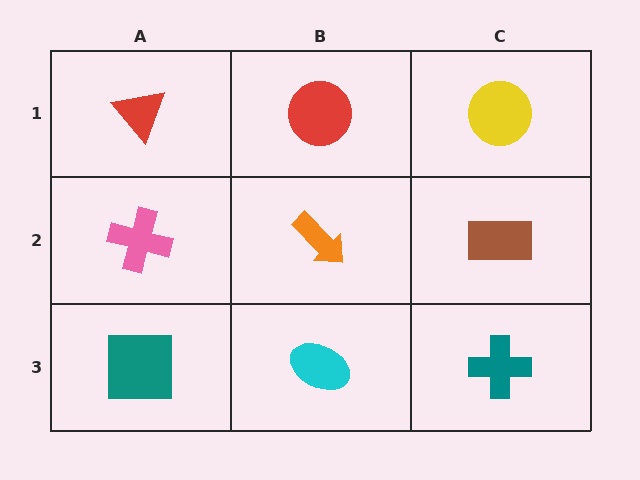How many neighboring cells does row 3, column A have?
2.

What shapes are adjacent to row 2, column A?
A red triangle (row 1, column A), a teal square (row 3, column A), an orange arrow (row 2, column B).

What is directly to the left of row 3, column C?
A cyan ellipse.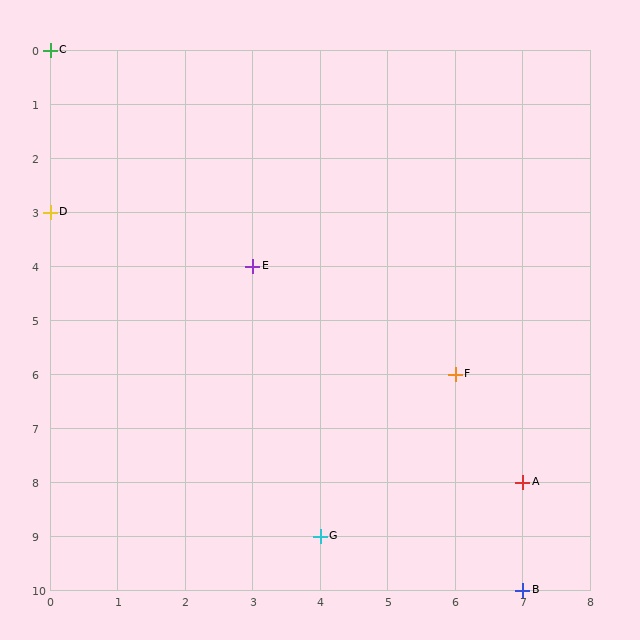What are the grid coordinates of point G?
Point G is at grid coordinates (4, 9).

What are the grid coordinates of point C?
Point C is at grid coordinates (0, 0).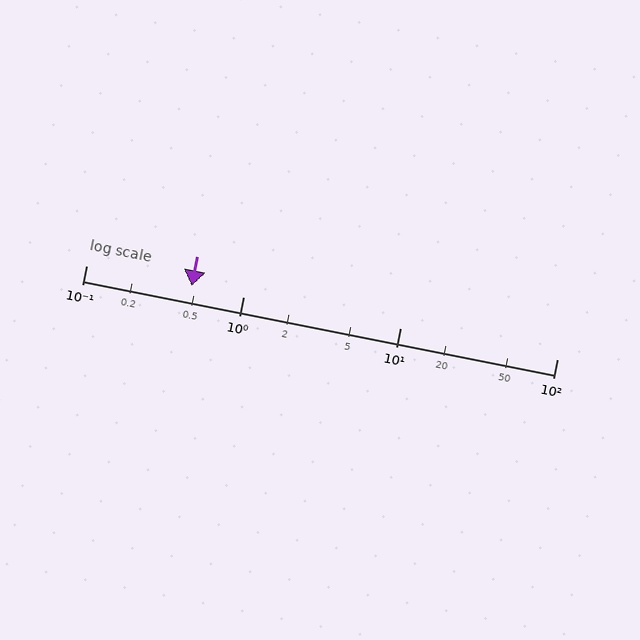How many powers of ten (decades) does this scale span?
The scale spans 3 decades, from 0.1 to 100.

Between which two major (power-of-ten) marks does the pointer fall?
The pointer is between 0.1 and 1.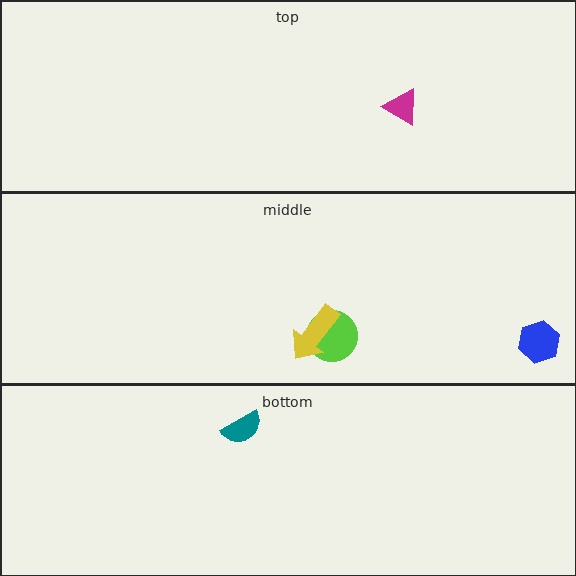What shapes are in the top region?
The magenta triangle.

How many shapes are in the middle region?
3.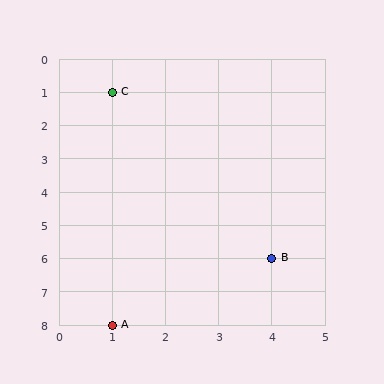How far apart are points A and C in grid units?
Points A and C are 7 rows apart.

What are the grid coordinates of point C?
Point C is at grid coordinates (1, 1).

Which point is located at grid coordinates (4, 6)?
Point B is at (4, 6).